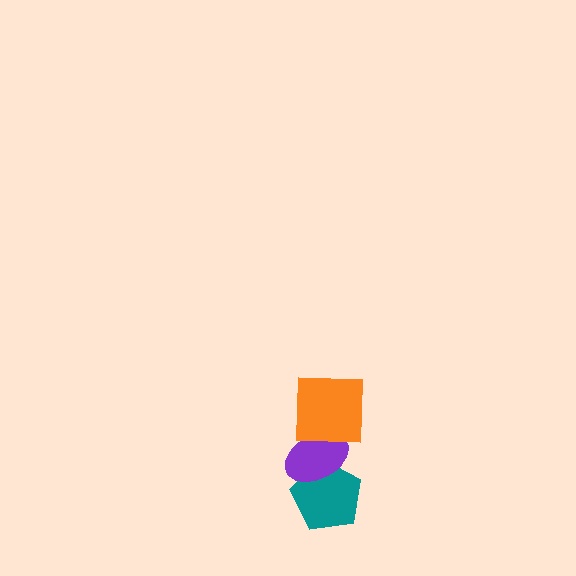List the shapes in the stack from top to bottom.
From top to bottom: the orange square, the purple ellipse, the teal pentagon.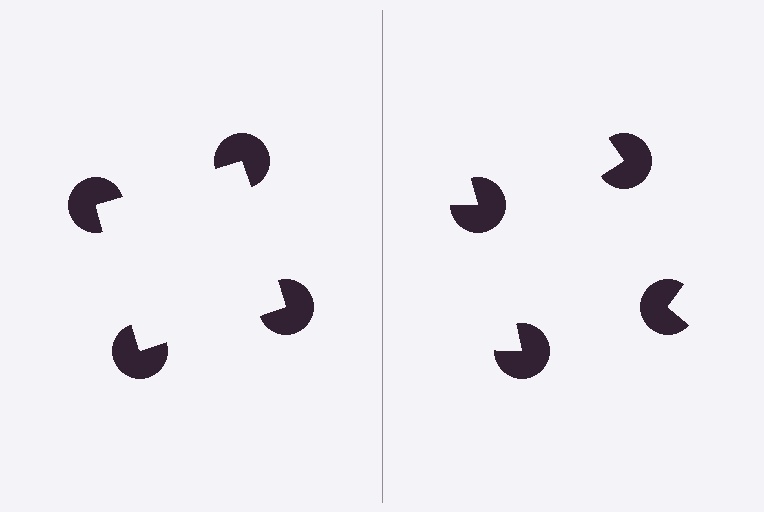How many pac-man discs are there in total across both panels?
8 — 4 on each side.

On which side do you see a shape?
An illusory square appears on the left side. On the right side the wedge cuts are rotated, so no coherent shape forms.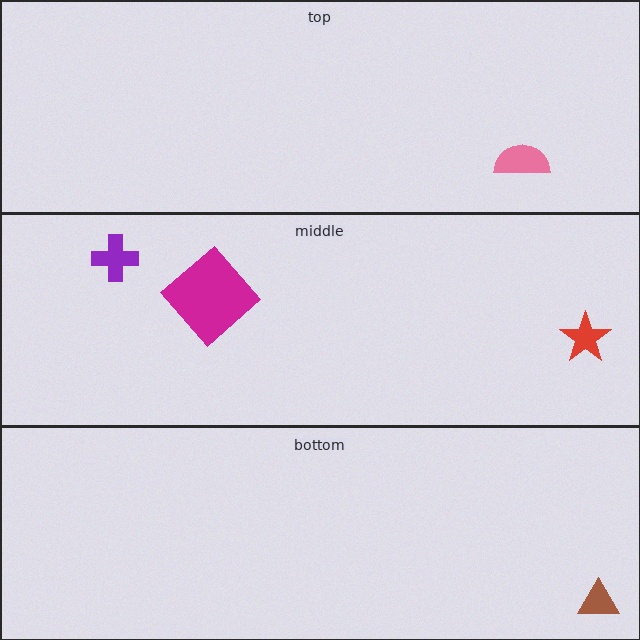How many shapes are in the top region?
1.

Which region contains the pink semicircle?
The top region.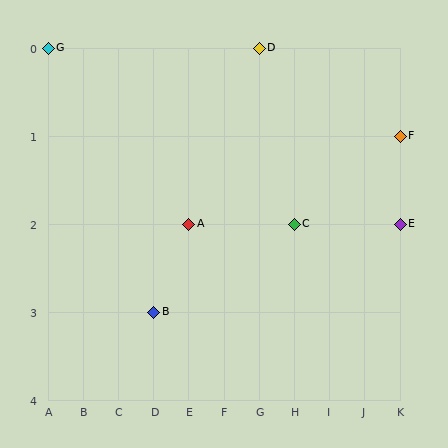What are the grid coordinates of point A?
Point A is at grid coordinates (E, 2).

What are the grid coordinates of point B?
Point B is at grid coordinates (D, 3).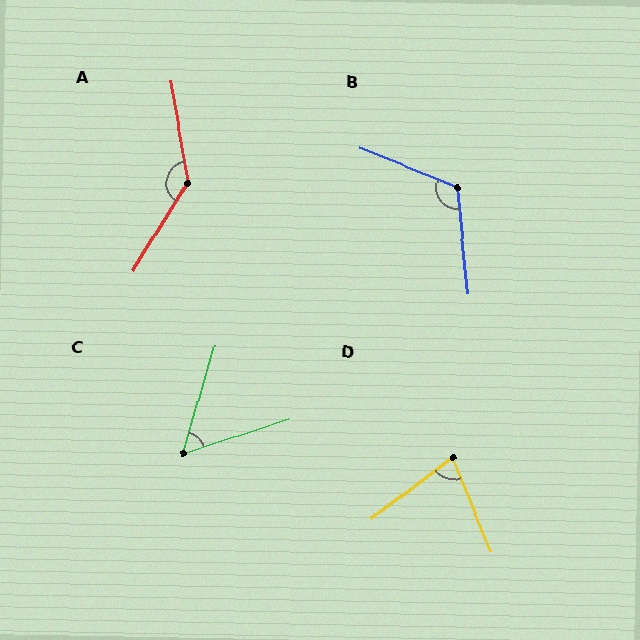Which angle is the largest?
A, at approximately 138 degrees.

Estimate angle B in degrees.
Approximately 118 degrees.